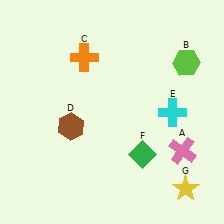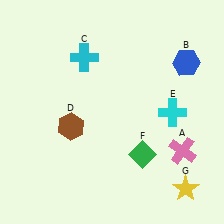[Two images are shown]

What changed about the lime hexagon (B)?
In Image 1, B is lime. In Image 2, it changed to blue.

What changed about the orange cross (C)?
In Image 1, C is orange. In Image 2, it changed to cyan.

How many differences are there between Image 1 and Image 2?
There are 2 differences between the two images.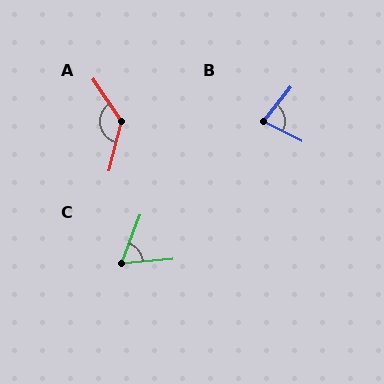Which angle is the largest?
A, at approximately 132 degrees.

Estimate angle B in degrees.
Approximately 79 degrees.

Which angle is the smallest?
C, at approximately 65 degrees.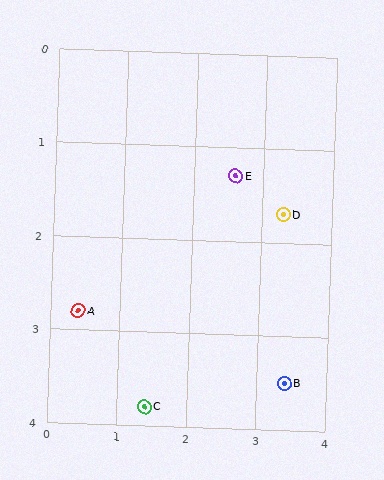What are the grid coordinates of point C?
Point C is at approximately (1.4, 3.8).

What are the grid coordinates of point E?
Point E is at approximately (2.6, 1.3).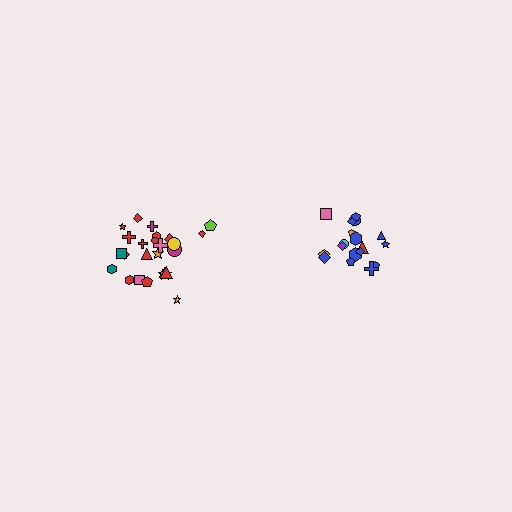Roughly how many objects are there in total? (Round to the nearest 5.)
Roughly 45 objects in total.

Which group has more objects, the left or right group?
The left group.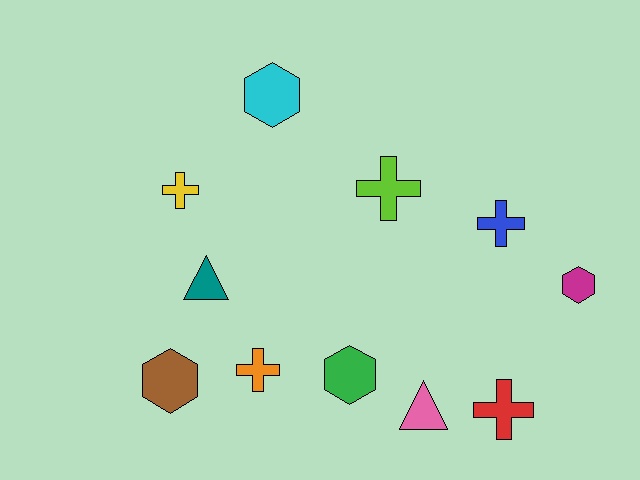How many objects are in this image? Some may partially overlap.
There are 11 objects.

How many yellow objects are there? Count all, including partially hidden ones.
There is 1 yellow object.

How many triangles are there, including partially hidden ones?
There are 2 triangles.